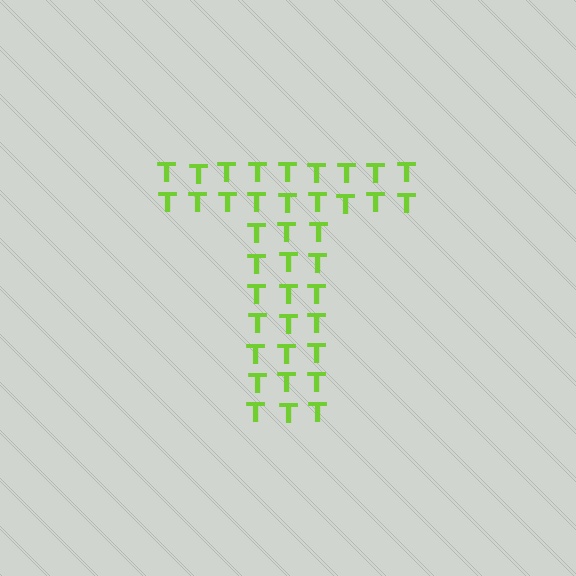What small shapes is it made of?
It is made of small letter T's.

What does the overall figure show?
The overall figure shows the letter T.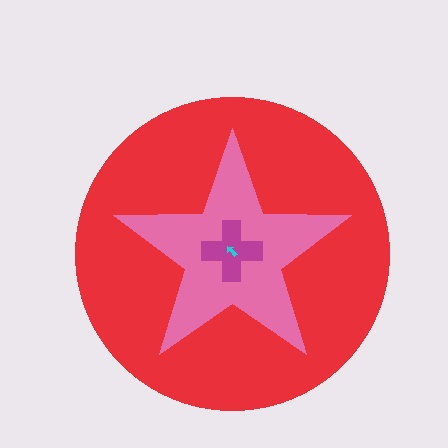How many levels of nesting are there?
4.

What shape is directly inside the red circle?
The pink star.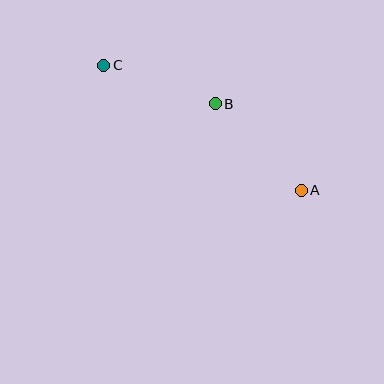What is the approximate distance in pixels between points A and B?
The distance between A and B is approximately 122 pixels.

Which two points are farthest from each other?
Points A and C are farthest from each other.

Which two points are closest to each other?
Points B and C are closest to each other.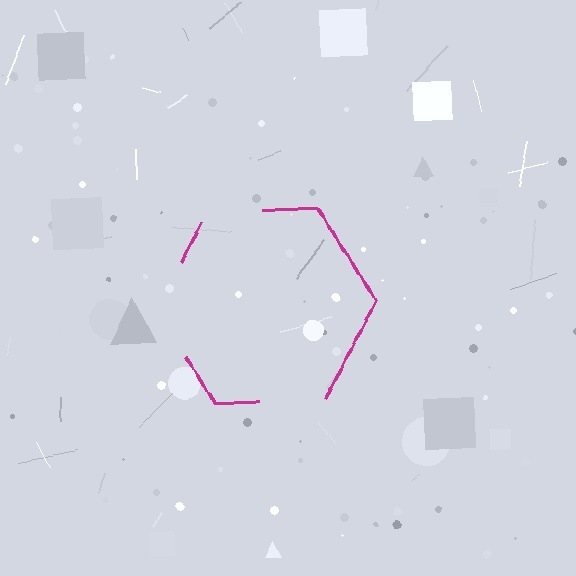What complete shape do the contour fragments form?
The contour fragments form a hexagon.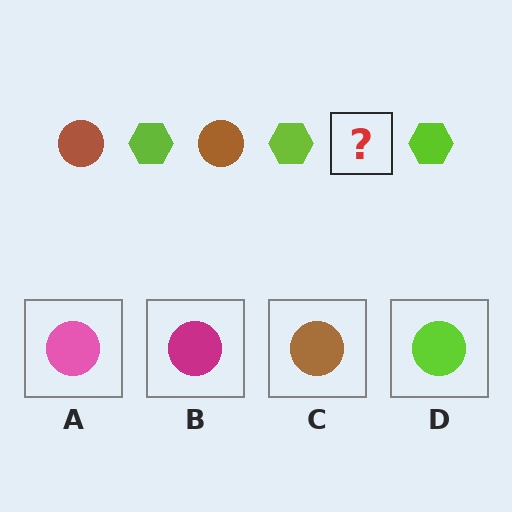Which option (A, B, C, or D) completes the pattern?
C.